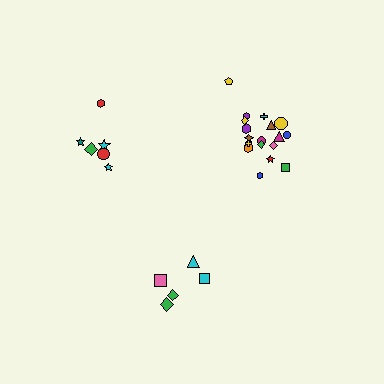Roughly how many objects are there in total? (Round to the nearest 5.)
Roughly 30 objects in total.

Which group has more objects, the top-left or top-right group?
The top-right group.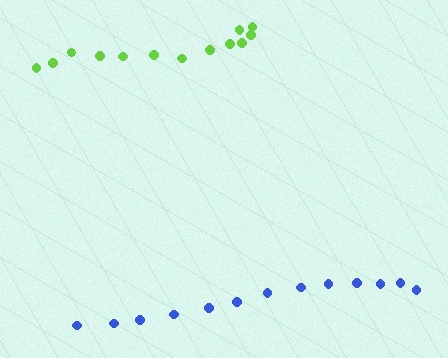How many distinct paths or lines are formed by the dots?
There are 2 distinct paths.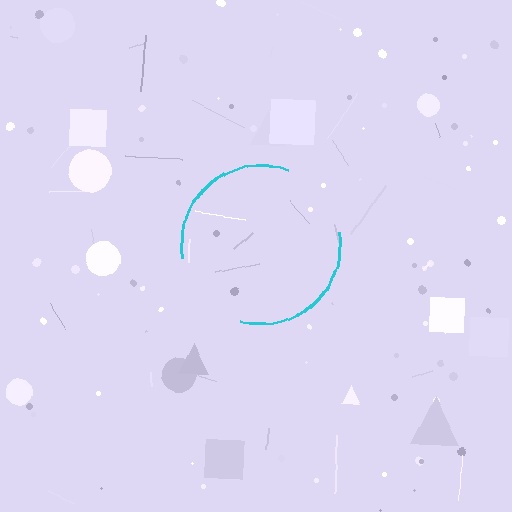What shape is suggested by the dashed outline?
The dashed outline suggests a circle.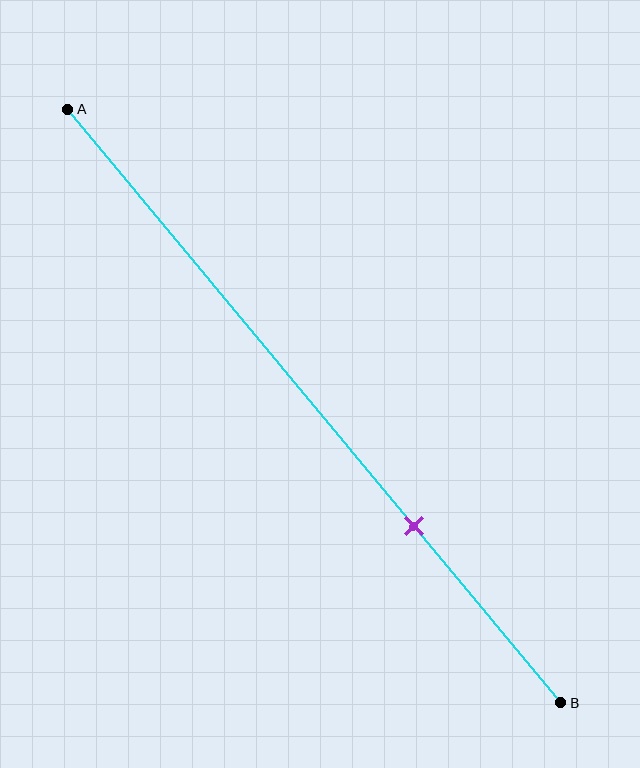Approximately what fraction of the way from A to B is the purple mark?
The purple mark is approximately 70% of the way from A to B.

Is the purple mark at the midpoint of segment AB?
No, the mark is at about 70% from A, not at the 50% midpoint.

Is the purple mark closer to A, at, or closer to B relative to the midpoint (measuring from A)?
The purple mark is closer to point B than the midpoint of segment AB.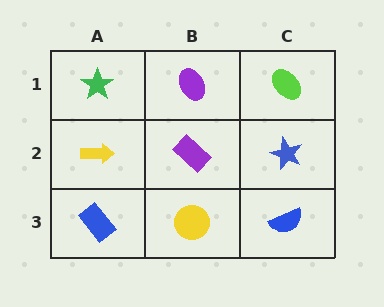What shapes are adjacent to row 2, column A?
A green star (row 1, column A), a blue rectangle (row 3, column A), a purple rectangle (row 2, column B).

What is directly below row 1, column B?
A purple rectangle.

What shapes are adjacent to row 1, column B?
A purple rectangle (row 2, column B), a green star (row 1, column A), a lime ellipse (row 1, column C).